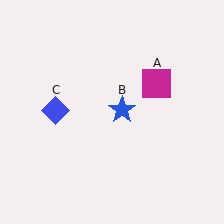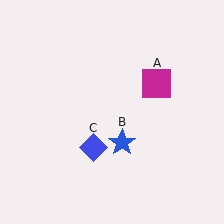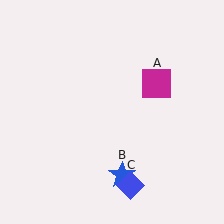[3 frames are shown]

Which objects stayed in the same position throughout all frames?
Magenta square (object A) remained stationary.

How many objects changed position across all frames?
2 objects changed position: blue star (object B), blue diamond (object C).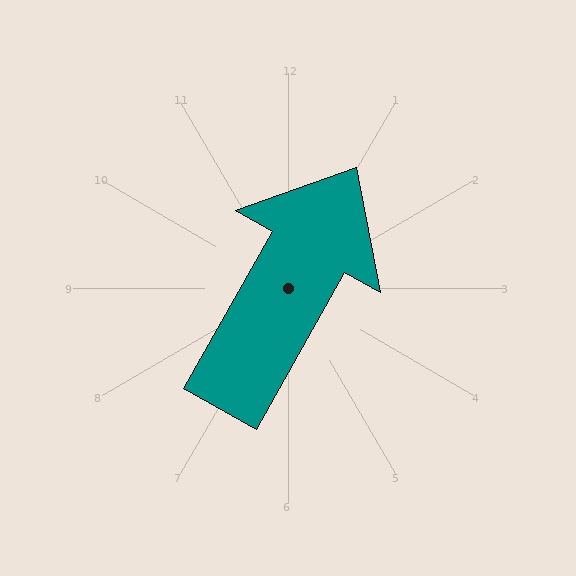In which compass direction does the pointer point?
Northeast.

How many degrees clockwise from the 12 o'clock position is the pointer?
Approximately 29 degrees.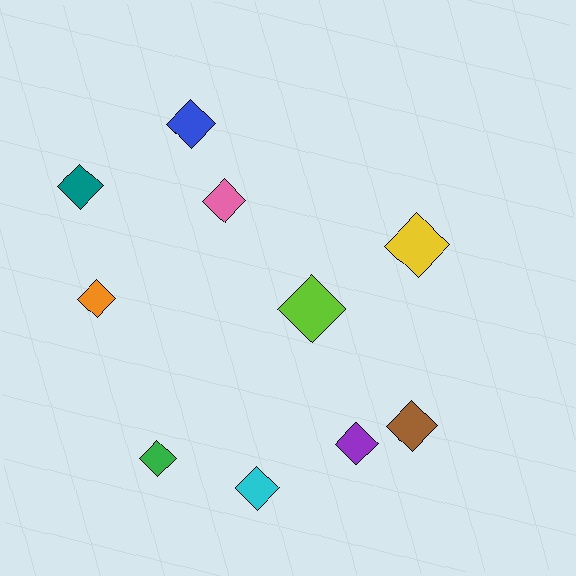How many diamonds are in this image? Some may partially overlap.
There are 10 diamonds.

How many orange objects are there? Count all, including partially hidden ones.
There is 1 orange object.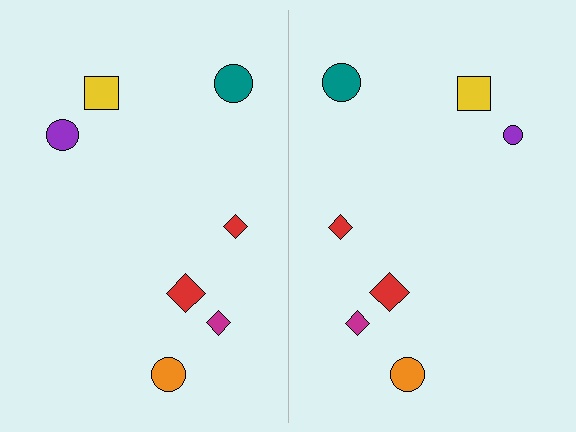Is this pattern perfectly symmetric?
No, the pattern is not perfectly symmetric. The purple circle on the right side has a different size than its mirror counterpart.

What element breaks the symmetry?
The purple circle on the right side has a different size than its mirror counterpart.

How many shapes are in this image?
There are 14 shapes in this image.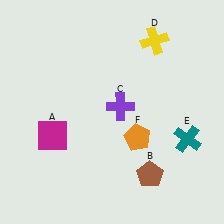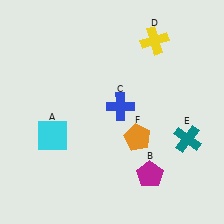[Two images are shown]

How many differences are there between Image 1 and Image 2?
There are 3 differences between the two images.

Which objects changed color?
A changed from magenta to cyan. B changed from brown to magenta. C changed from purple to blue.